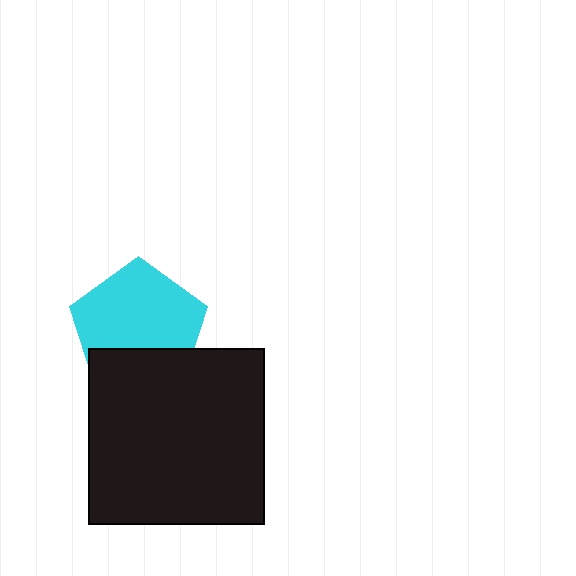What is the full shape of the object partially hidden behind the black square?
The partially hidden object is a cyan pentagon.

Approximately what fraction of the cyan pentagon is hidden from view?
Roughly 31% of the cyan pentagon is hidden behind the black square.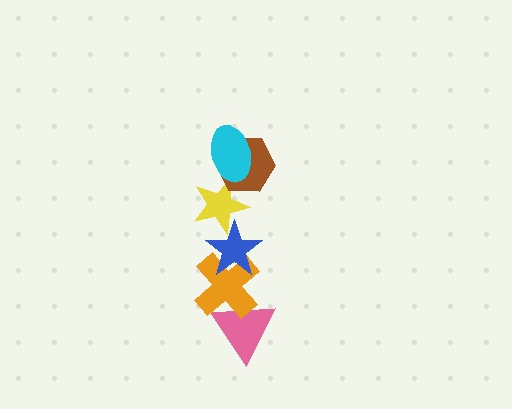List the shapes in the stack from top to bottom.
From top to bottom: the cyan ellipse, the brown hexagon, the yellow star, the blue star, the orange cross, the pink triangle.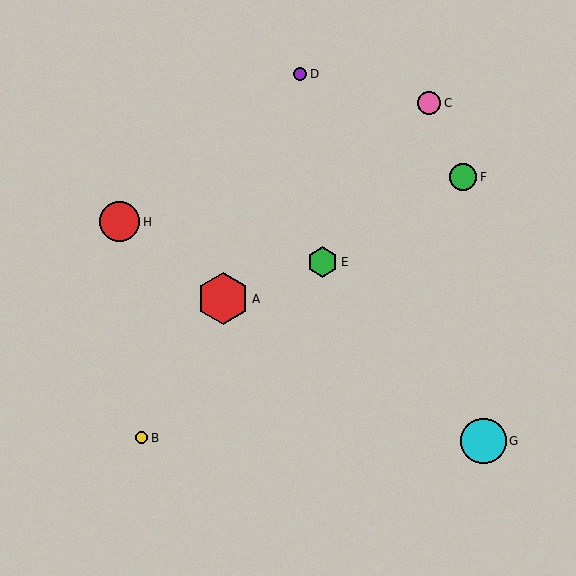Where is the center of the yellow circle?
The center of the yellow circle is at (142, 438).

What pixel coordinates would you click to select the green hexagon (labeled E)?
Click at (323, 262) to select the green hexagon E.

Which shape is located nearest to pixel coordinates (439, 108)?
The pink circle (labeled C) at (429, 103) is nearest to that location.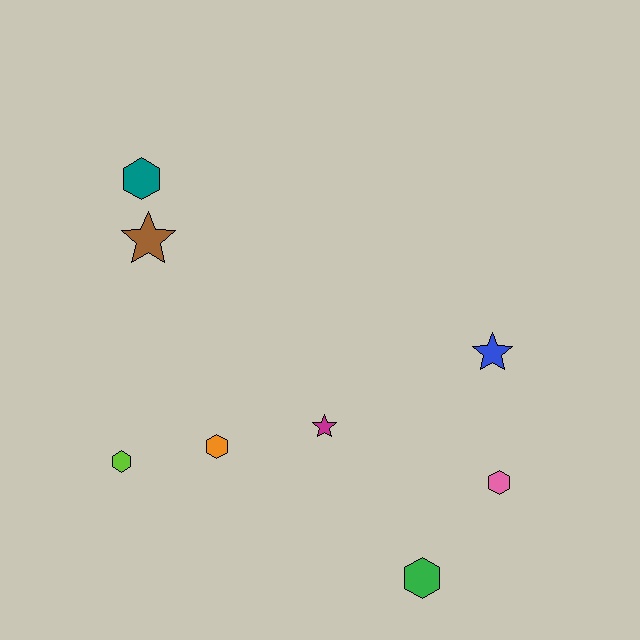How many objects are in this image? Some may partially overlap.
There are 8 objects.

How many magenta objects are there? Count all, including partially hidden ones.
There is 1 magenta object.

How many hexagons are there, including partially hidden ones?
There are 5 hexagons.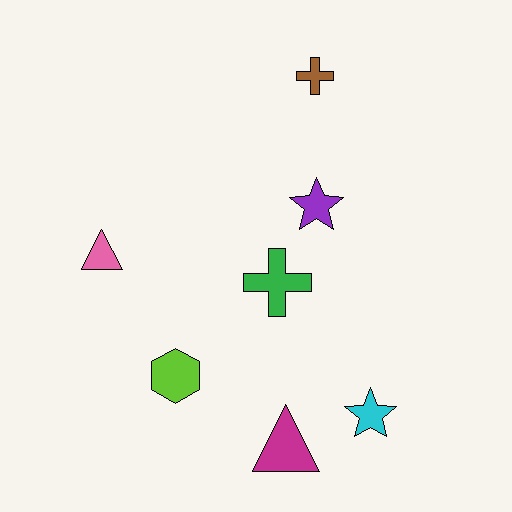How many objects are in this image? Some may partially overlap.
There are 7 objects.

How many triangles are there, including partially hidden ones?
There are 2 triangles.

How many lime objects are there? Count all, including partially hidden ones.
There is 1 lime object.